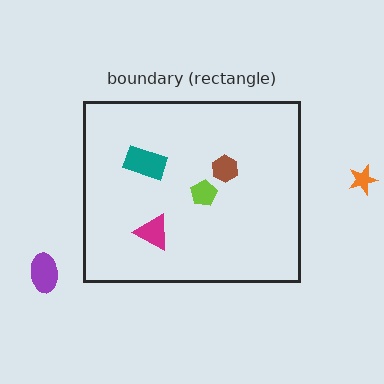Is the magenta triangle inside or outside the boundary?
Inside.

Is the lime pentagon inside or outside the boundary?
Inside.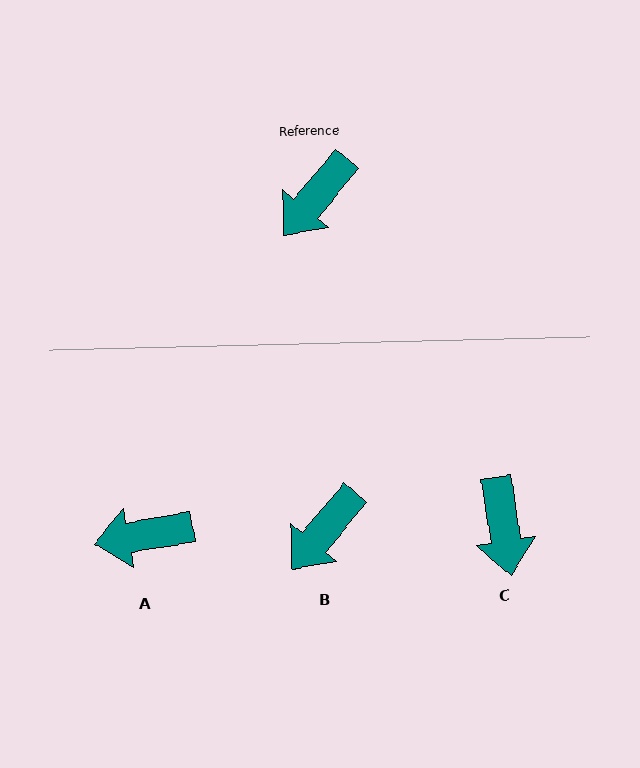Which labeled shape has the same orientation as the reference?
B.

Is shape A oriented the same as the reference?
No, it is off by about 40 degrees.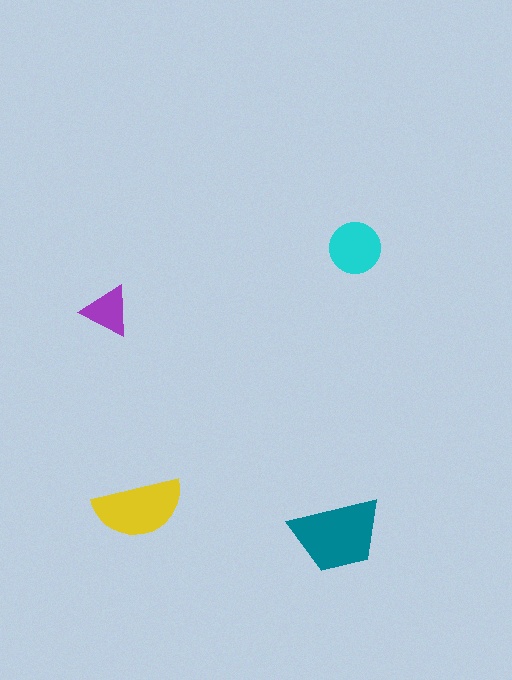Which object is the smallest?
The purple triangle.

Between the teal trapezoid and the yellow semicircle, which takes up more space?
The teal trapezoid.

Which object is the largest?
The teal trapezoid.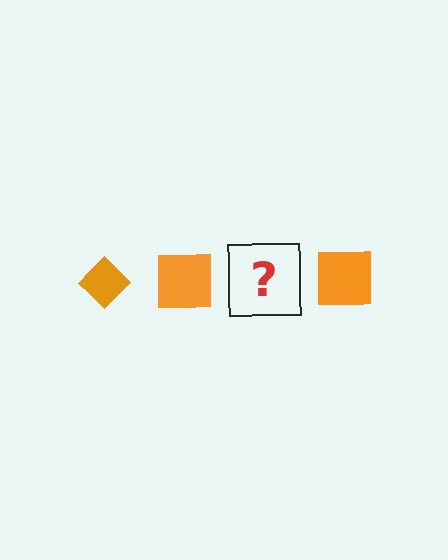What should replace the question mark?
The question mark should be replaced with an orange diamond.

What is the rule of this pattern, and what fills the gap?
The rule is that the pattern cycles through diamond, square shapes in orange. The gap should be filled with an orange diamond.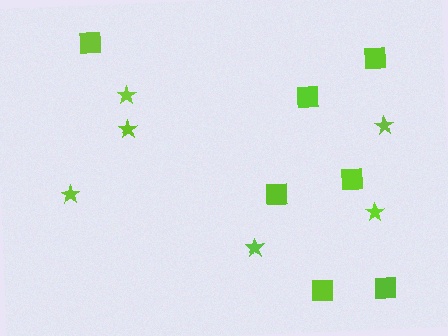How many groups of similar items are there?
There are 2 groups: one group of stars (6) and one group of squares (7).